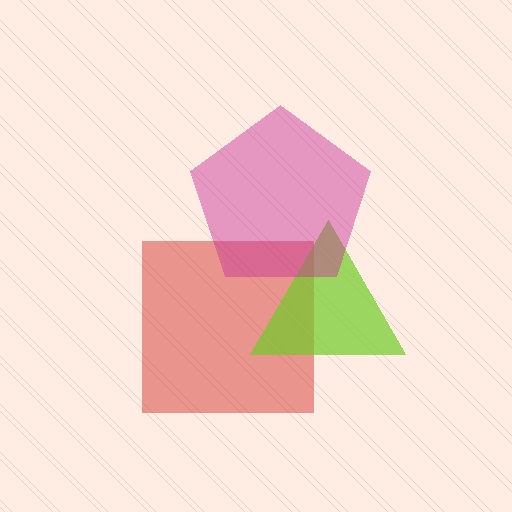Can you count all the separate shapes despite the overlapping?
Yes, there are 3 separate shapes.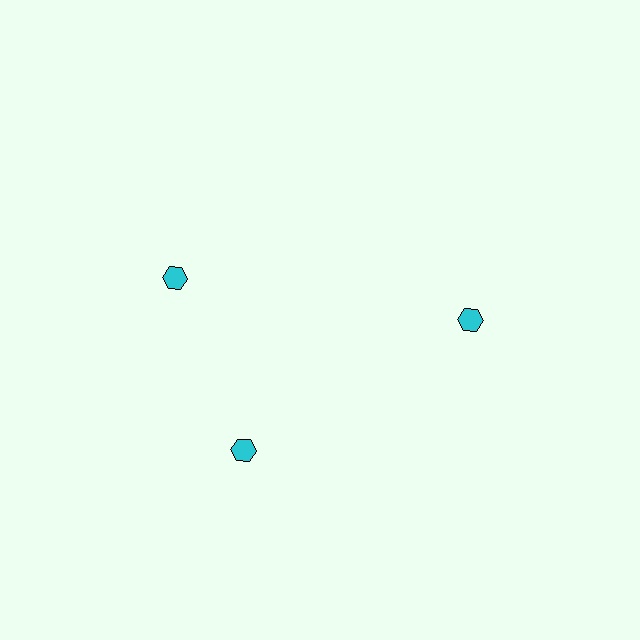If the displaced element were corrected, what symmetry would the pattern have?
It would have 3-fold rotational symmetry — the pattern would map onto itself every 120 degrees.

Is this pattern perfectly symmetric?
No. The 3 cyan hexagons are arranged in a ring, but one element near the 11 o'clock position is rotated out of alignment along the ring, breaking the 3-fold rotational symmetry.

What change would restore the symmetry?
The symmetry would be restored by rotating it back into even spacing with its neighbors so that all 3 hexagons sit at equal angles and equal distance from the center.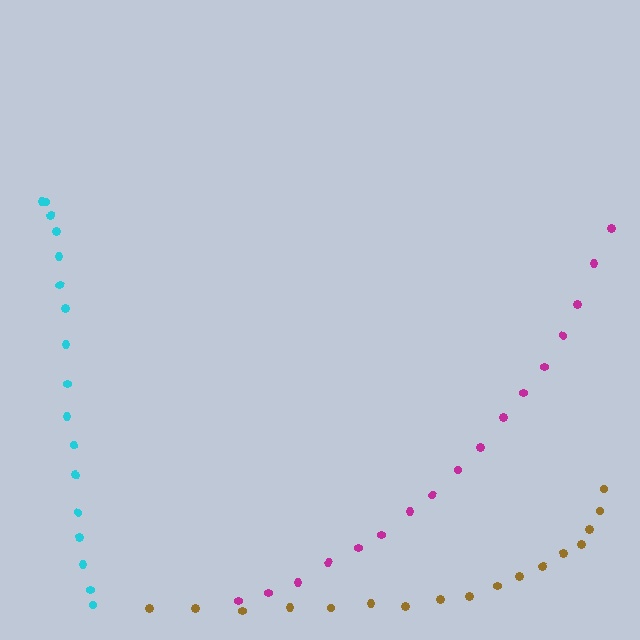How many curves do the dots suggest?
There are 3 distinct paths.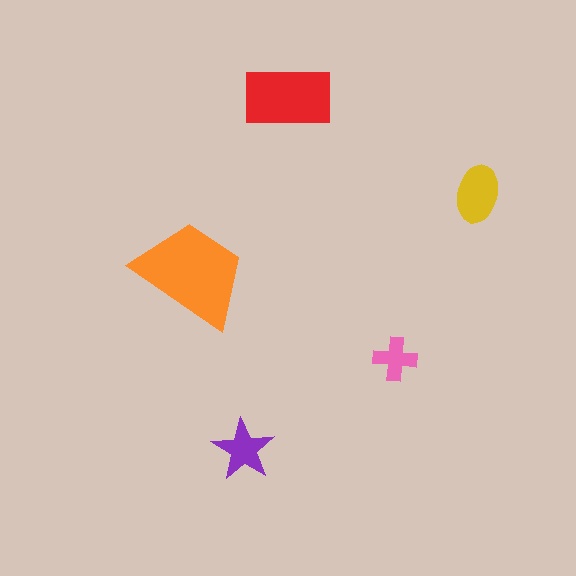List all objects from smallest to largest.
The pink cross, the purple star, the yellow ellipse, the red rectangle, the orange trapezoid.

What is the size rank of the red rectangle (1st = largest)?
2nd.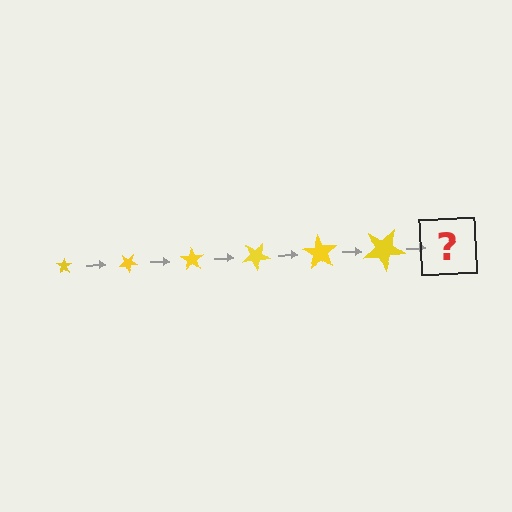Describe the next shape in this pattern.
It should be a star, larger than the previous one and rotated 210 degrees from the start.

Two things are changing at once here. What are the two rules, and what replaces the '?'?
The two rules are that the star grows larger each step and it rotates 35 degrees each step. The '?' should be a star, larger than the previous one and rotated 210 degrees from the start.